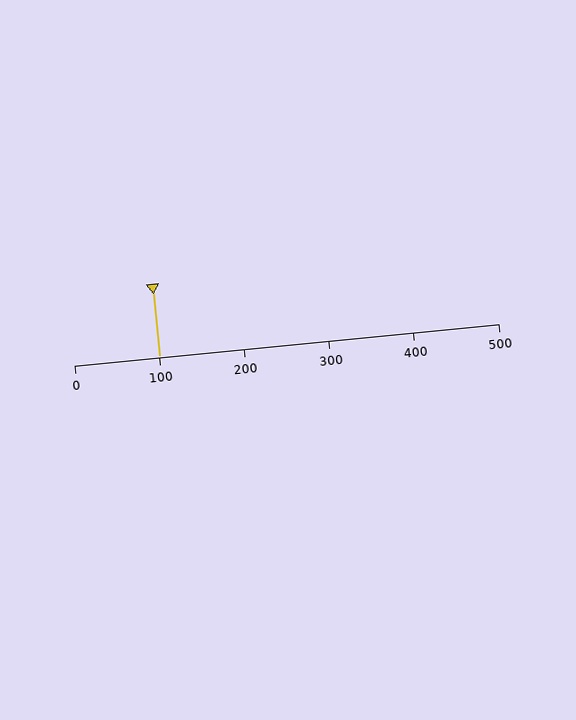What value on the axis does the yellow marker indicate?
The marker indicates approximately 100.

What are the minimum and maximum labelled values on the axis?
The axis runs from 0 to 500.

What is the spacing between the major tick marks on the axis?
The major ticks are spaced 100 apart.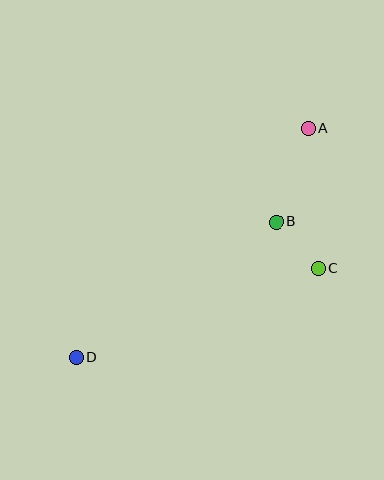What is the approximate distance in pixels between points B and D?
The distance between B and D is approximately 242 pixels.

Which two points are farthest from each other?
Points A and D are farthest from each other.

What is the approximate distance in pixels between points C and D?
The distance between C and D is approximately 258 pixels.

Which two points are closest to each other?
Points B and C are closest to each other.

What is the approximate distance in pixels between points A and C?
The distance between A and C is approximately 140 pixels.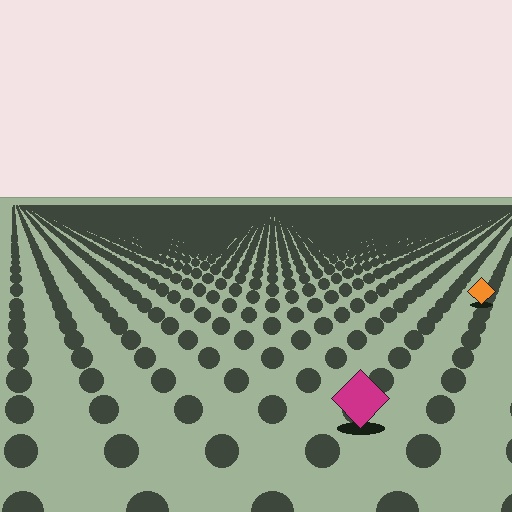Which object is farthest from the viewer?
The orange diamond is farthest from the viewer. It appears smaller and the ground texture around it is denser.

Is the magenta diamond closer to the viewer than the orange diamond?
Yes. The magenta diamond is closer — you can tell from the texture gradient: the ground texture is coarser near it.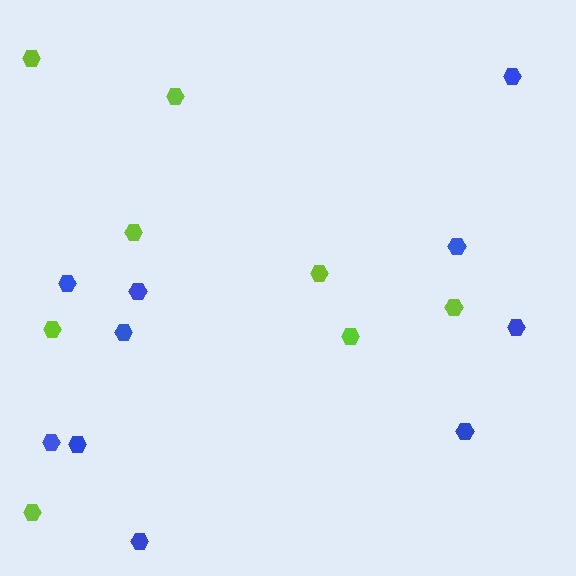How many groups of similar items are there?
There are 2 groups: one group of lime hexagons (8) and one group of blue hexagons (10).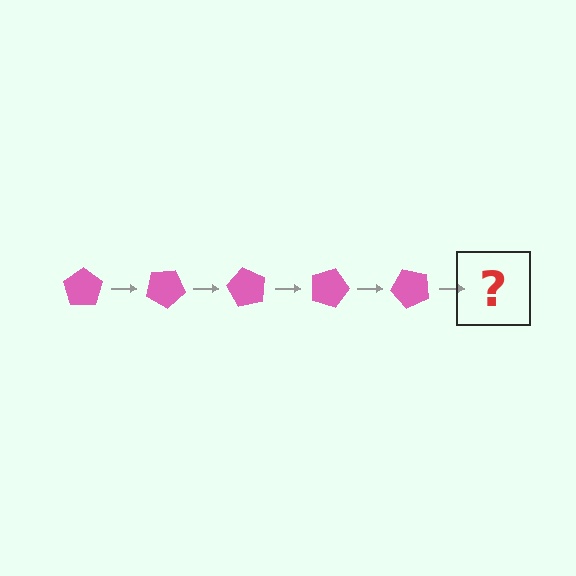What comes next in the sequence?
The next element should be a pink pentagon rotated 150 degrees.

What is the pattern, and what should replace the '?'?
The pattern is that the pentagon rotates 30 degrees each step. The '?' should be a pink pentagon rotated 150 degrees.